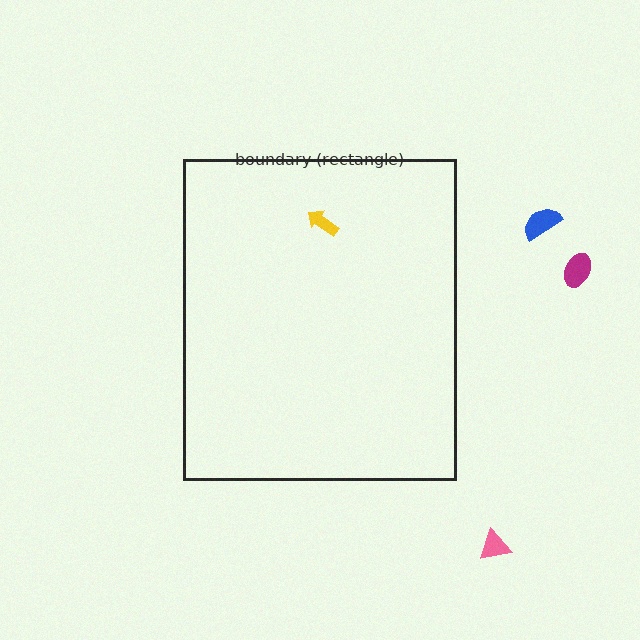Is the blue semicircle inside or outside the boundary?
Outside.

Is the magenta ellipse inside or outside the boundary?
Outside.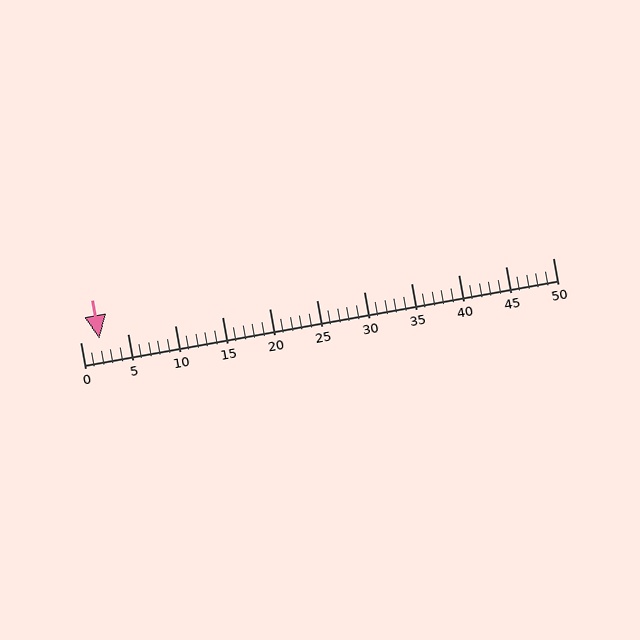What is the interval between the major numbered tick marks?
The major tick marks are spaced 5 units apart.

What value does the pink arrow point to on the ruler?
The pink arrow points to approximately 2.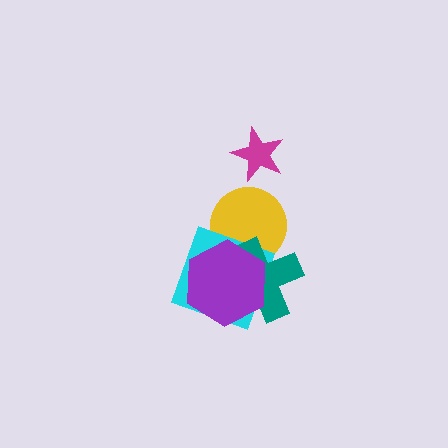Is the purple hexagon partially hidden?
No, no other shape covers it.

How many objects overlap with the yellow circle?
3 objects overlap with the yellow circle.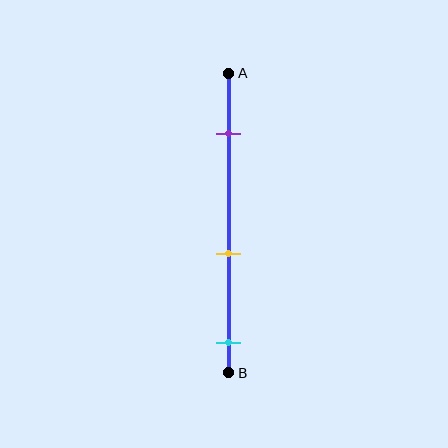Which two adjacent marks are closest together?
The yellow and cyan marks are the closest adjacent pair.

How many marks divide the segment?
There are 3 marks dividing the segment.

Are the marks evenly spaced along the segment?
Yes, the marks are approximately evenly spaced.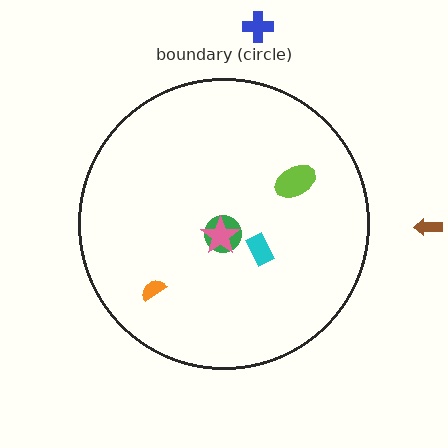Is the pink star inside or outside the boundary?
Inside.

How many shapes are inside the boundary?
5 inside, 2 outside.